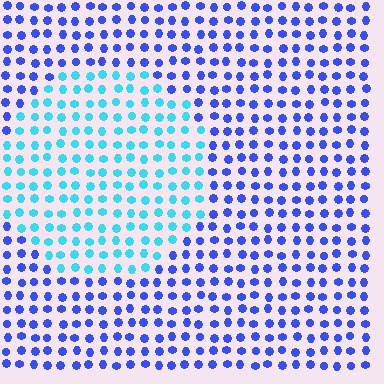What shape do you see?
I see a circle.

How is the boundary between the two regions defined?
The boundary is defined purely by a slight shift in hue (about 47 degrees). Spacing, size, and orientation are identical on both sides.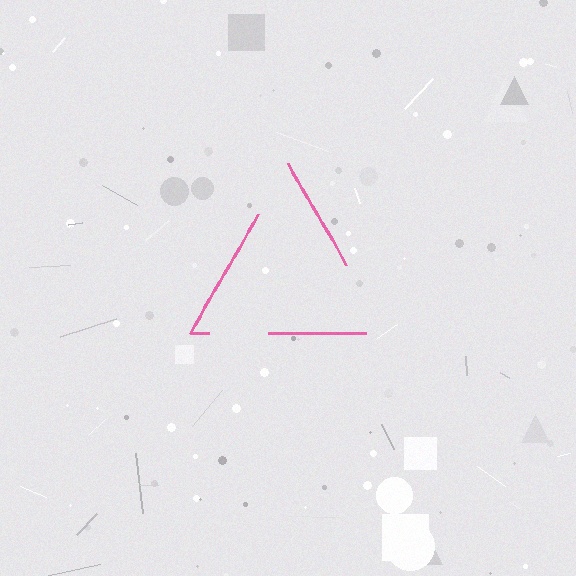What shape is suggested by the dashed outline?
The dashed outline suggests a triangle.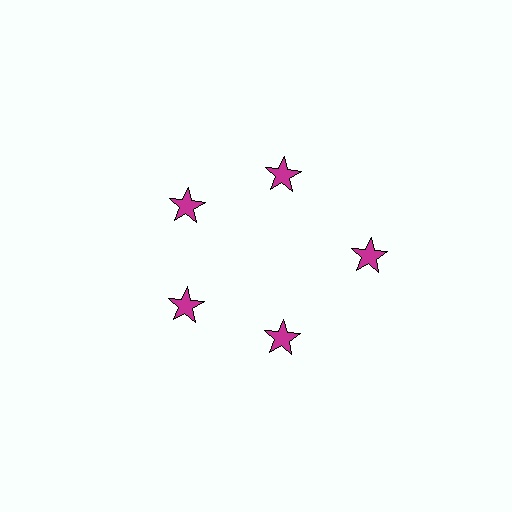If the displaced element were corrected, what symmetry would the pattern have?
It would have 5-fold rotational symmetry — the pattern would map onto itself every 72 degrees.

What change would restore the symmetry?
The symmetry would be restored by moving it inward, back onto the ring so that all 5 stars sit at equal angles and equal distance from the center.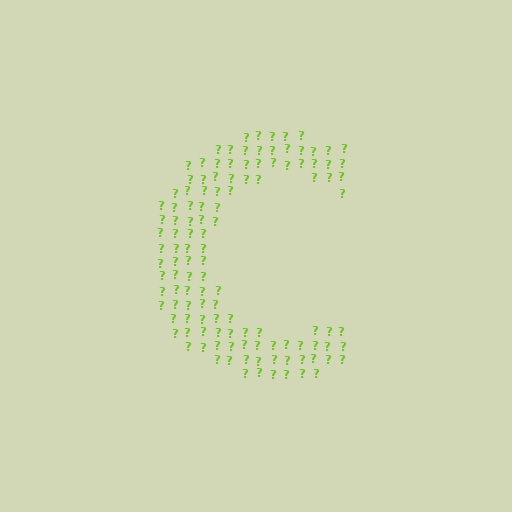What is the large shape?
The large shape is the letter C.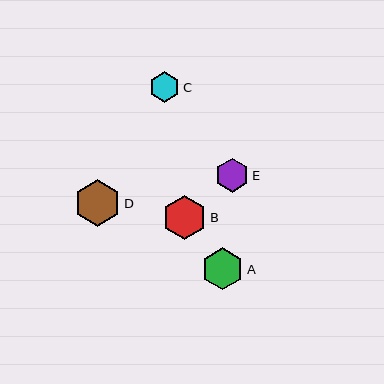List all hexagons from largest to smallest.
From largest to smallest: D, B, A, E, C.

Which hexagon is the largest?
Hexagon D is the largest with a size of approximately 47 pixels.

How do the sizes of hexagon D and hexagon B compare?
Hexagon D and hexagon B are approximately the same size.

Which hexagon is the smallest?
Hexagon C is the smallest with a size of approximately 30 pixels.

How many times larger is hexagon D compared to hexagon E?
Hexagon D is approximately 1.4 times the size of hexagon E.